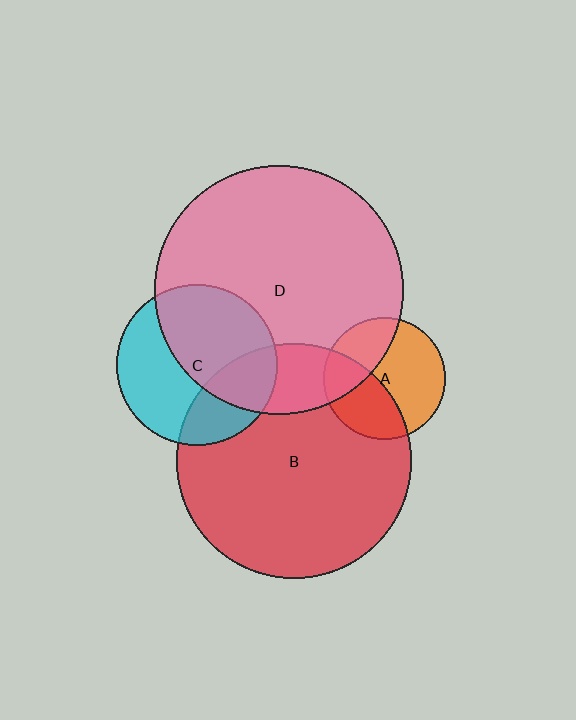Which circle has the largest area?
Circle D (pink).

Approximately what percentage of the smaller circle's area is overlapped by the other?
Approximately 55%.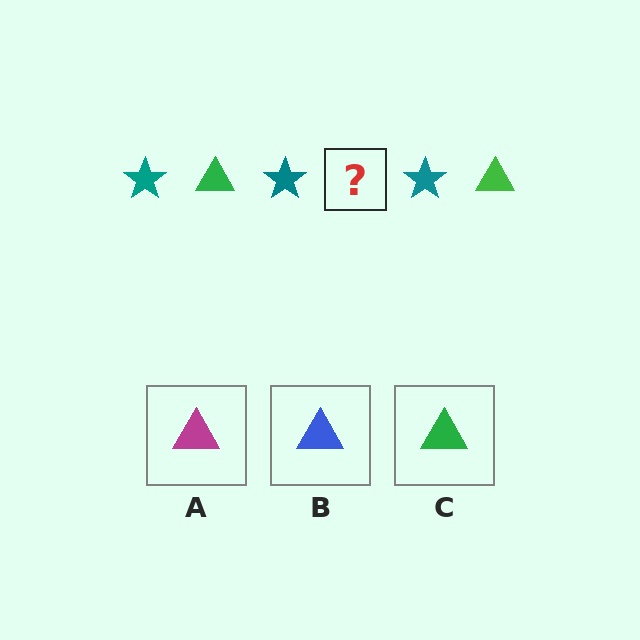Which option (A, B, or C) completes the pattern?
C.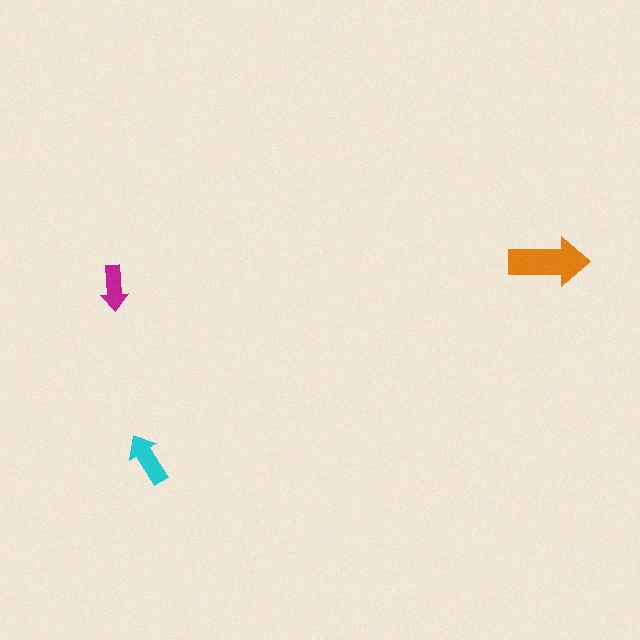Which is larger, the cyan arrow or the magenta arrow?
The cyan one.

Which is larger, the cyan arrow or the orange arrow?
The orange one.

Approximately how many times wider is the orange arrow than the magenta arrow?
About 2 times wider.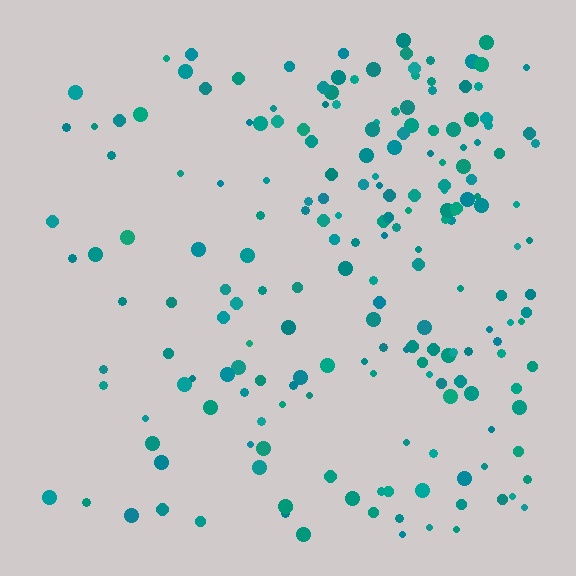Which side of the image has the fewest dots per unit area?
The left.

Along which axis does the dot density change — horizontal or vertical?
Horizontal.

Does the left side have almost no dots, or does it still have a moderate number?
Still a moderate number, just noticeably fewer than the right.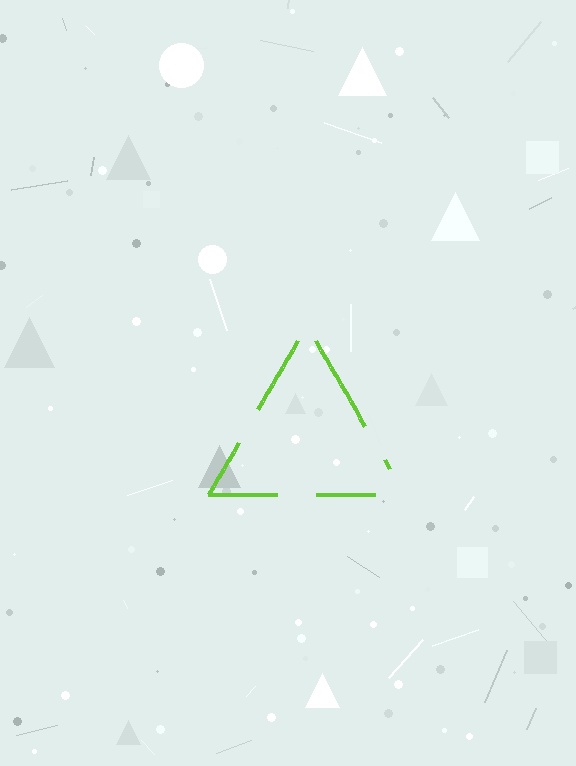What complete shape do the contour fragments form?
The contour fragments form a triangle.